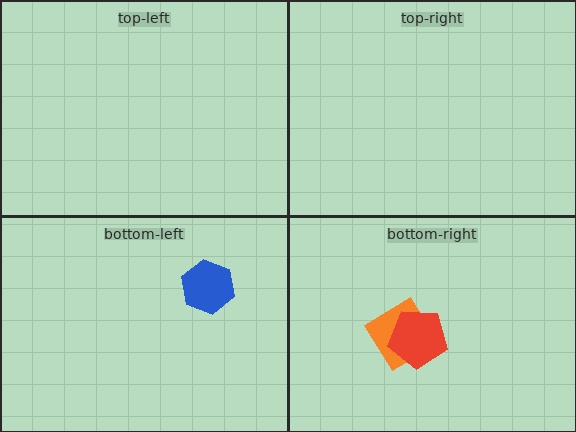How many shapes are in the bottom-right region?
2.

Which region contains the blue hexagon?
The bottom-left region.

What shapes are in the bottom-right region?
The orange diamond, the red pentagon.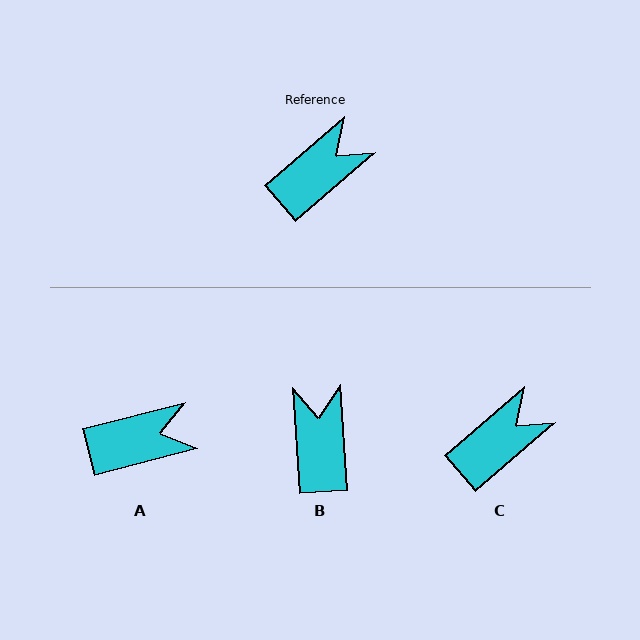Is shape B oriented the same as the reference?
No, it is off by about 53 degrees.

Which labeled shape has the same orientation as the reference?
C.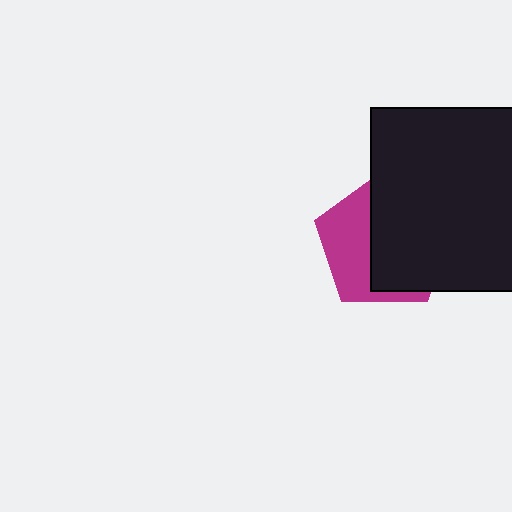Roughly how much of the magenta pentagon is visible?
A small part of it is visible (roughly 40%).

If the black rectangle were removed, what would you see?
You would see the complete magenta pentagon.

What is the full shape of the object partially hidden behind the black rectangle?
The partially hidden object is a magenta pentagon.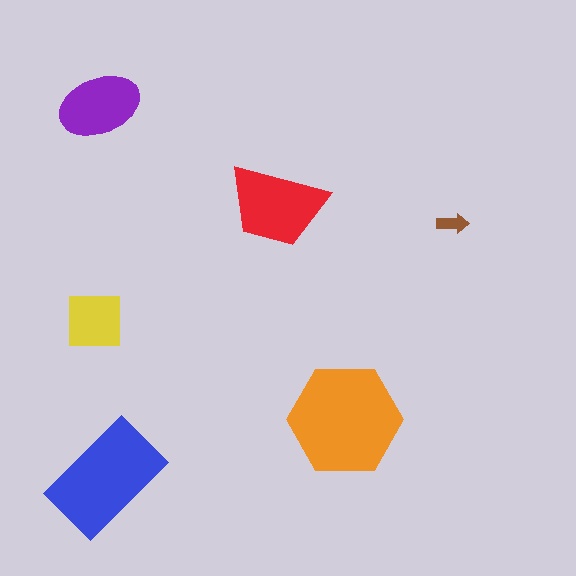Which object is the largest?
The orange hexagon.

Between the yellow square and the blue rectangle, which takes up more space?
The blue rectangle.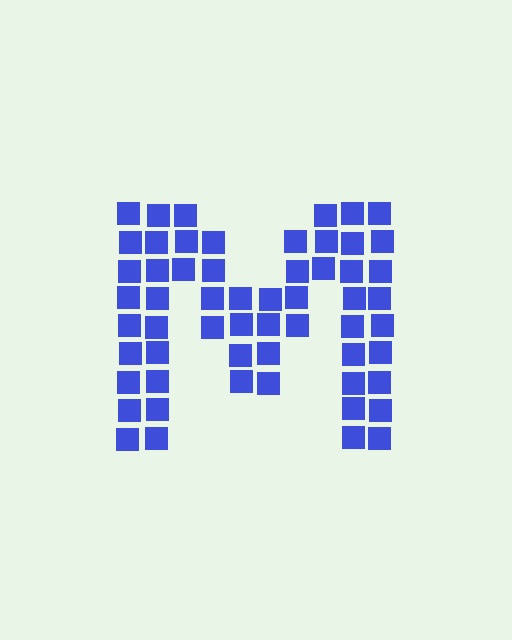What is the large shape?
The large shape is the letter M.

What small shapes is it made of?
It is made of small squares.